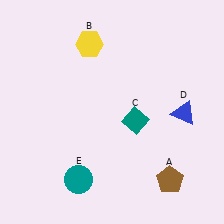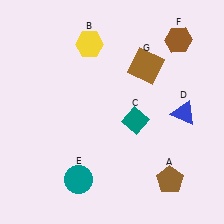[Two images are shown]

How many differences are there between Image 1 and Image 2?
There are 2 differences between the two images.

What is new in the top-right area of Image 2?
A brown hexagon (F) was added in the top-right area of Image 2.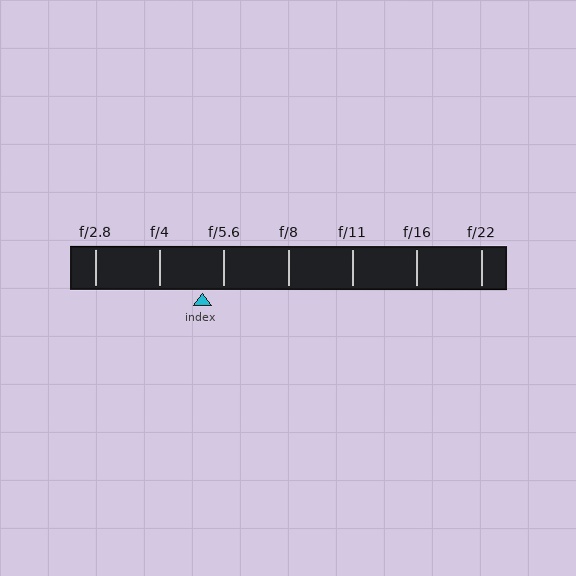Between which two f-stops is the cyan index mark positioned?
The index mark is between f/4 and f/5.6.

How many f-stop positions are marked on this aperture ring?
There are 7 f-stop positions marked.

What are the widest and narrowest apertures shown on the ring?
The widest aperture shown is f/2.8 and the narrowest is f/22.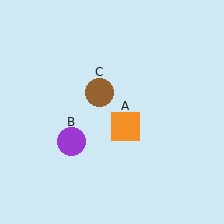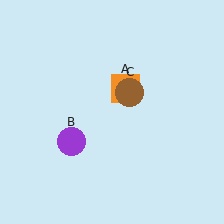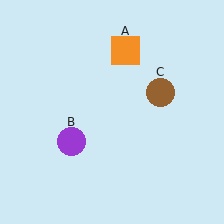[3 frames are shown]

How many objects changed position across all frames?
2 objects changed position: orange square (object A), brown circle (object C).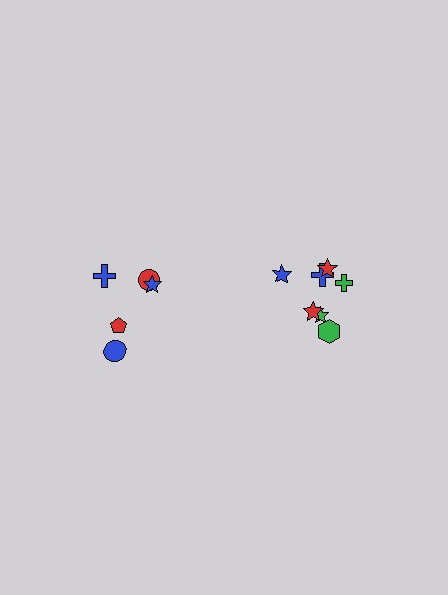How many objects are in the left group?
There are 5 objects.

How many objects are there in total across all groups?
There are 12 objects.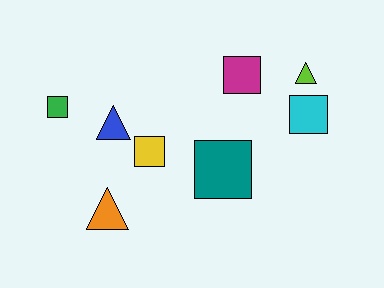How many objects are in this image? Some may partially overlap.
There are 8 objects.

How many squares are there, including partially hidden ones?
There are 5 squares.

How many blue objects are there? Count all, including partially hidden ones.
There is 1 blue object.